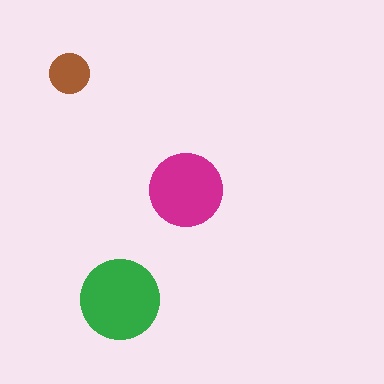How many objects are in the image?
There are 3 objects in the image.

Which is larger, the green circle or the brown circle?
The green one.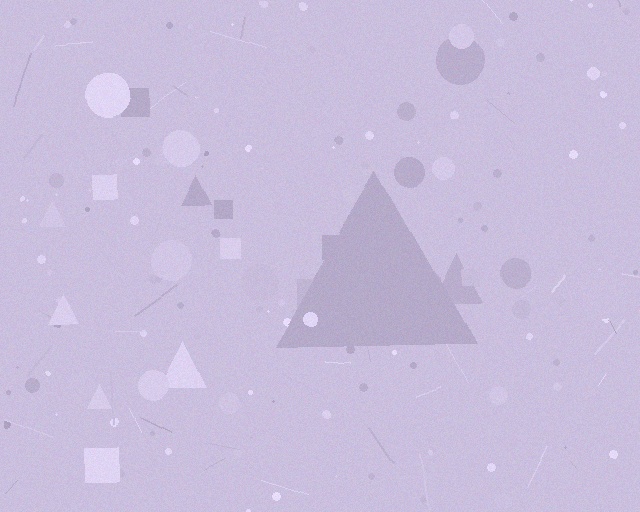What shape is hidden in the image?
A triangle is hidden in the image.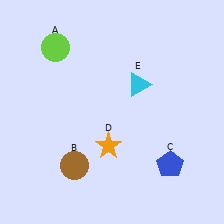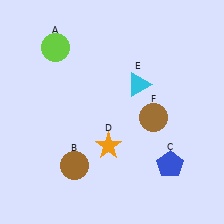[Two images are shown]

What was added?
A brown circle (F) was added in Image 2.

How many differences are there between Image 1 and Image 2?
There is 1 difference between the two images.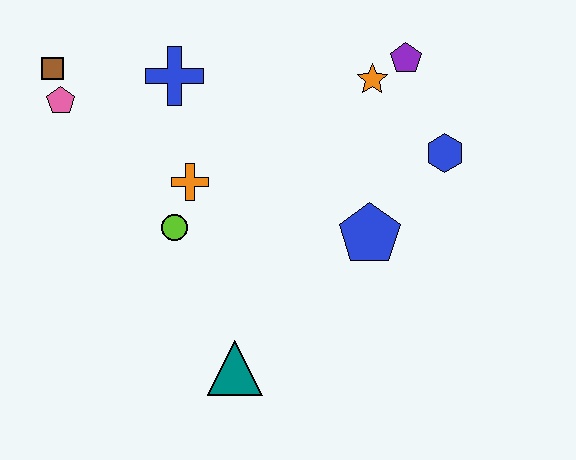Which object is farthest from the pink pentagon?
The blue hexagon is farthest from the pink pentagon.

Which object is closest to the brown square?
The pink pentagon is closest to the brown square.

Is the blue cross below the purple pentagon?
Yes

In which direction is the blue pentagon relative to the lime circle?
The blue pentagon is to the right of the lime circle.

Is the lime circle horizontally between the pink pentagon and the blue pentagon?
Yes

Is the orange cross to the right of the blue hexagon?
No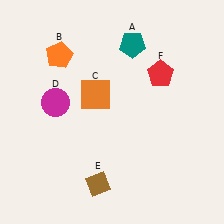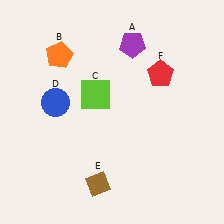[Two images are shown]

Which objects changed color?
A changed from teal to purple. C changed from orange to lime. D changed from magenta to blue.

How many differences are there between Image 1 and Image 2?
There are 3 differences between the two images.